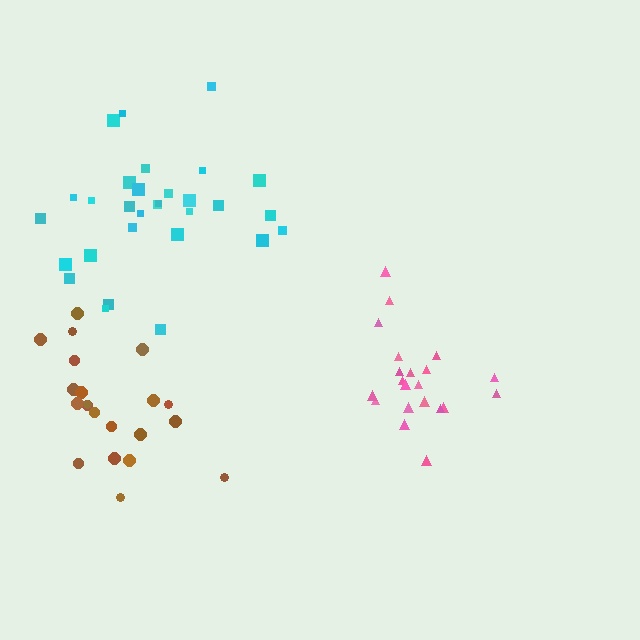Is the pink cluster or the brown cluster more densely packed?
Pink.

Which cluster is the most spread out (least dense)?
Brown.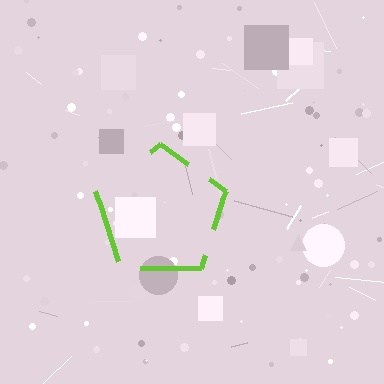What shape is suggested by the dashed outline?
The dashed outline suggests a pentagon.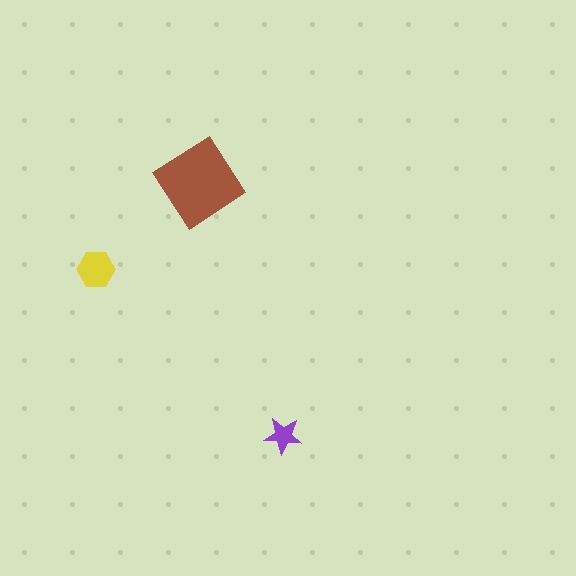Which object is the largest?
The brown diamond.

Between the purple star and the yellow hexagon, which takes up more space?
The yellow hexagon.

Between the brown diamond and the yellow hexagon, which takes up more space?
The brown diamond.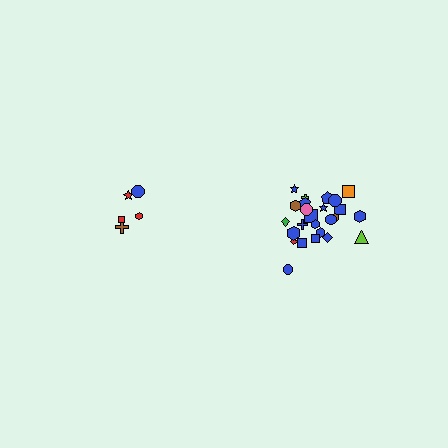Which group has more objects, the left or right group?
The right group.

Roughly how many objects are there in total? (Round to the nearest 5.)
Roughly 30 objects in total.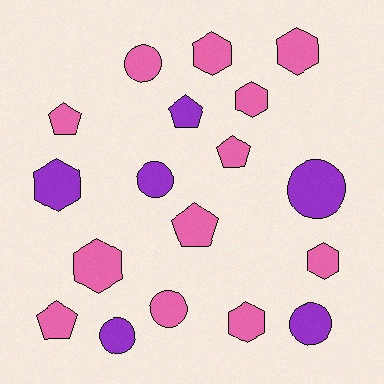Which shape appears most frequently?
Hexagon, with 7 objects.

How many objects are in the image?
There are 18 objects.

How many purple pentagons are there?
There is 1 purple pentagon.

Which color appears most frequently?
Pink, with 12 objects.